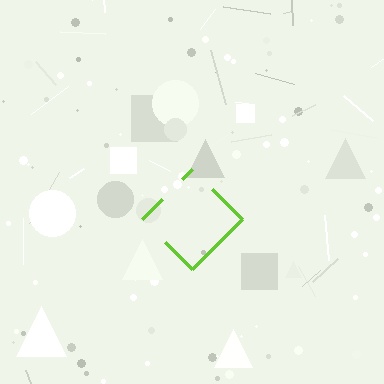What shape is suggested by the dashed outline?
The dashed outline suggests a diamond.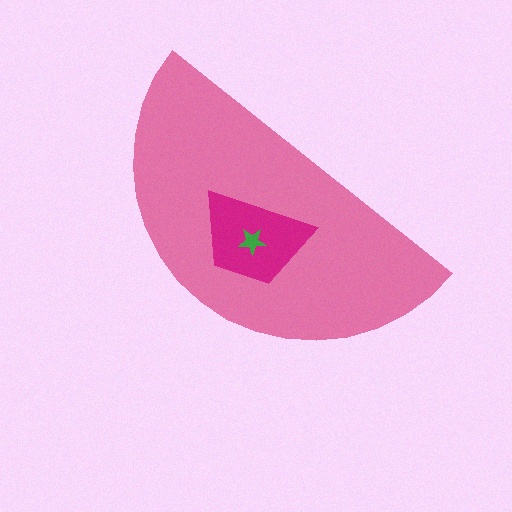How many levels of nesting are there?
3.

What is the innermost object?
The green star.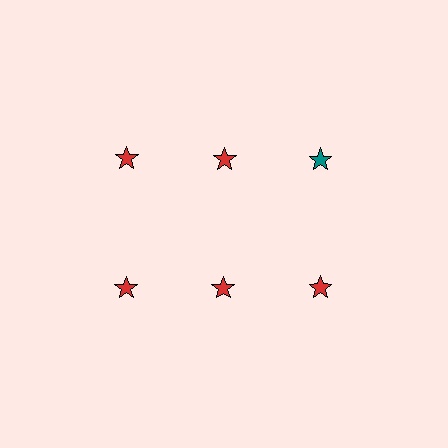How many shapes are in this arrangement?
There are 6 shapes arranged in a grid pattern.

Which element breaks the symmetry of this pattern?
The teal star in the top row, center column breaks the symmetry. All other shapes are red stars.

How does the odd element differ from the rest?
It has a different color: teal instead of red.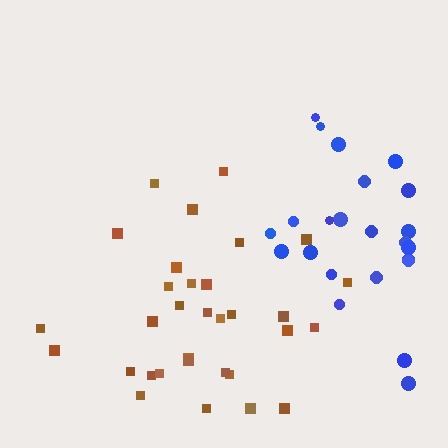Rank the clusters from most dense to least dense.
brown, blue.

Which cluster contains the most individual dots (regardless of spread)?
Brown (32).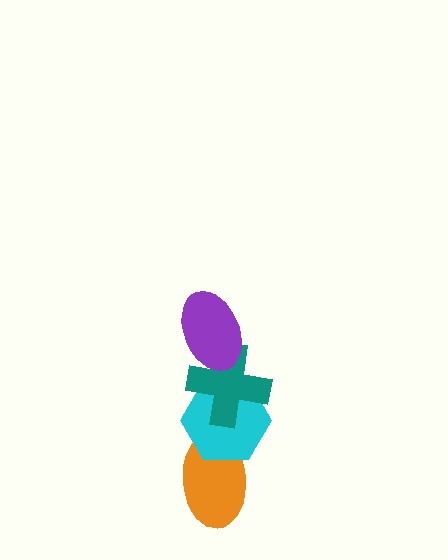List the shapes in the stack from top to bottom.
From top to bottom: the purple ellipse, the teal cross, the cyan hexagon, the orange ellipse.